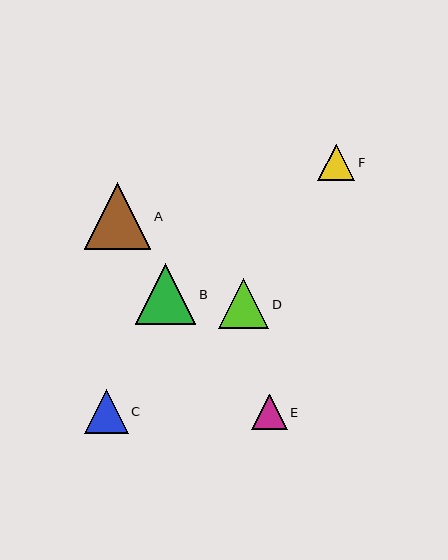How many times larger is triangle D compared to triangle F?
Triangle D is approximately 1.4 times the size of triangle F.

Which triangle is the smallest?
Triangle E is the smallest with a size of approximately 36 pixels.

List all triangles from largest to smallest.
From largest to smallest: A, B, D, C, F, E.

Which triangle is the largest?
Triangle A is the largest with a size of approximately 66 pixels.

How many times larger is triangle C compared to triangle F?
Triangle C is approximately 1.2 times the size of triangle F.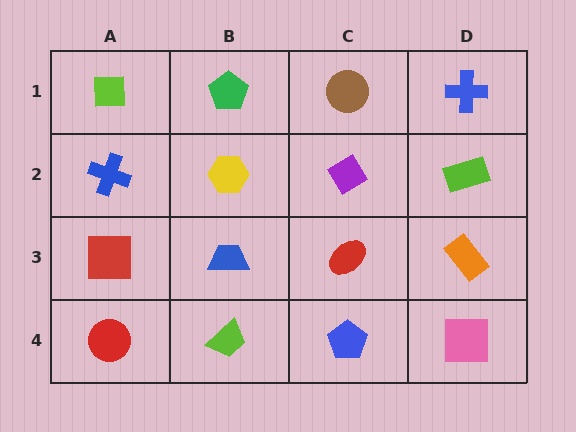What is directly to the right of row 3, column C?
An orange rectangle.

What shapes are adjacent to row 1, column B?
A yellow hexagon (row 2, column B), a lime square (row 1, column A), a brown circle (row 1, column C).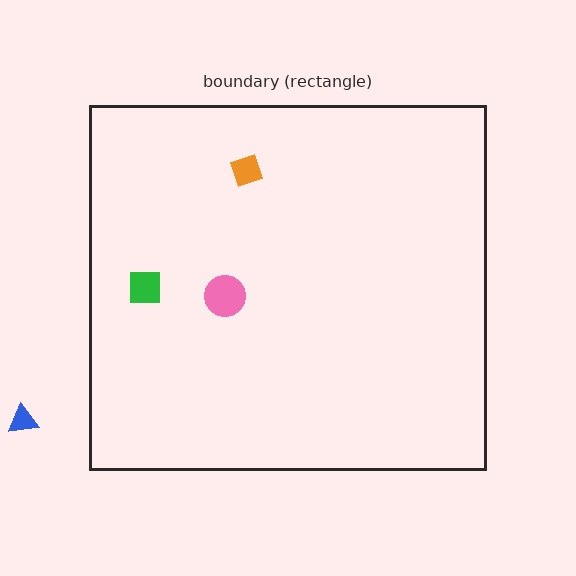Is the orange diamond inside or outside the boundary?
Inside.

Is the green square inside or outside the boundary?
Inside.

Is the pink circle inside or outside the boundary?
Inside.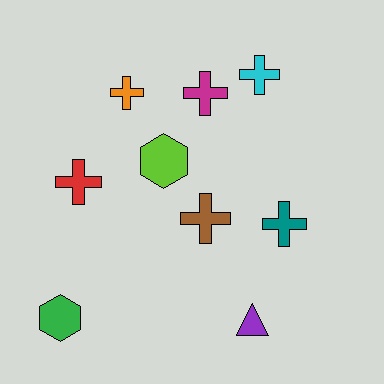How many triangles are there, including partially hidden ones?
There is 1 triangle.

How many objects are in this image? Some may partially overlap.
There are 9 objects.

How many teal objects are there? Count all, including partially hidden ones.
There is 1 teal object.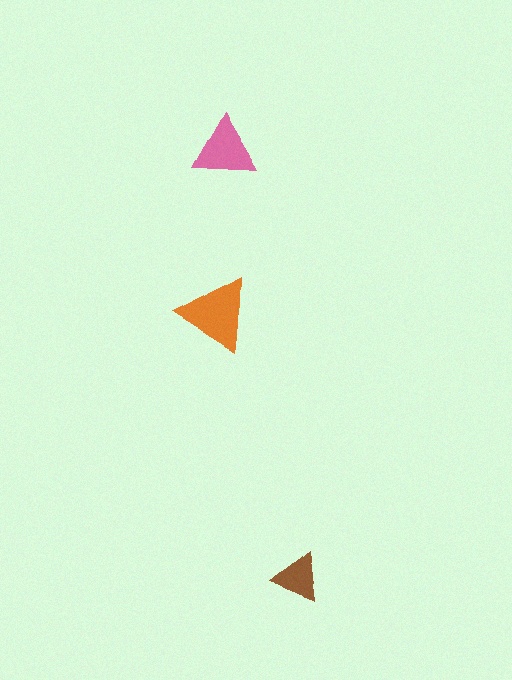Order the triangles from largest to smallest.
the orange one, the pink one, the brown one.